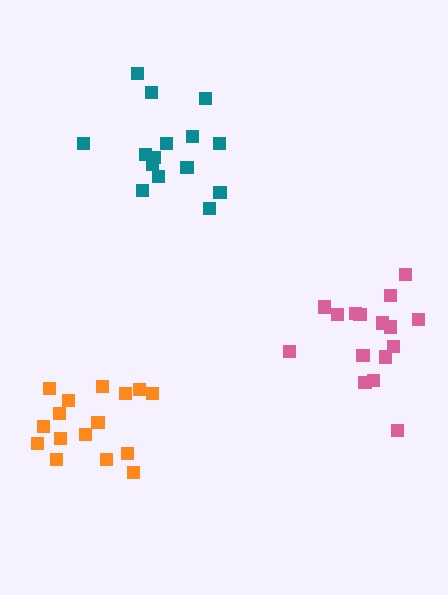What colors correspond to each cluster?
The clusters are colored: orange, teal, pink.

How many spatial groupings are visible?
There are 3 spatial groupings.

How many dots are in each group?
Group 1: 16 dots, Group 2: 15 dots, Group 3: 16 dots (47 total).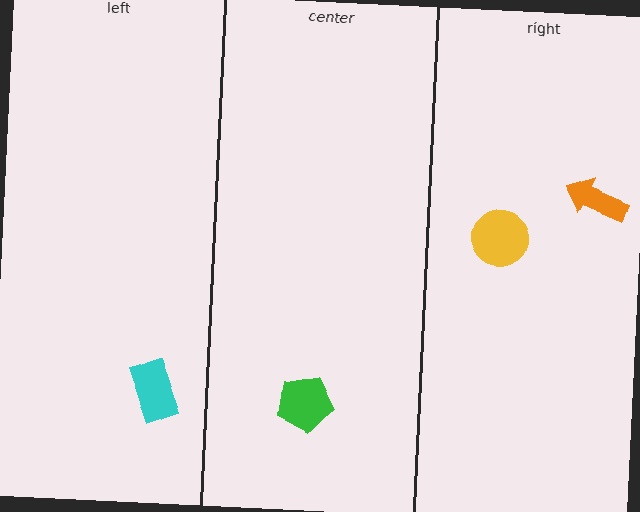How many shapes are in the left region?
1.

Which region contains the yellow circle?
The right region.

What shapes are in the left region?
The cyan rectangle.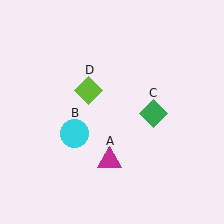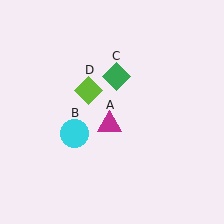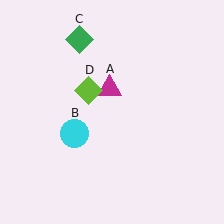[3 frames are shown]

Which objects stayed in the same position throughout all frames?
Cyan circle (object B) and lime diamond (object D) remained stationary.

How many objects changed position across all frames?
2 objects changed position: magenta triangle (object A), green diamond (object C).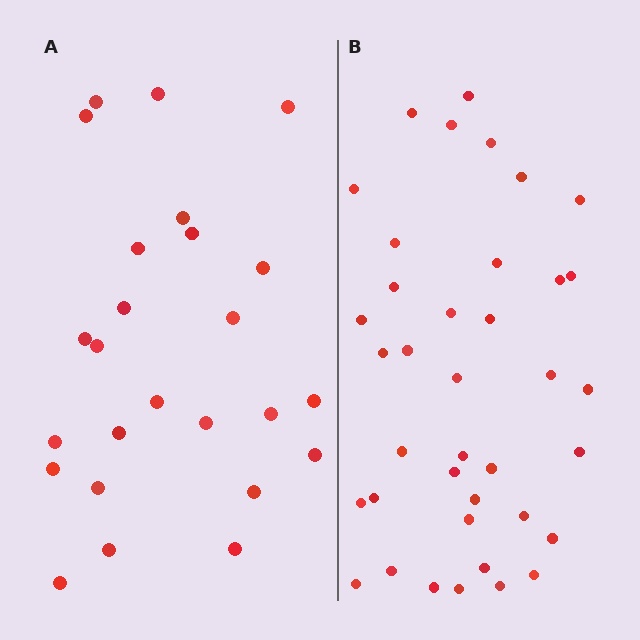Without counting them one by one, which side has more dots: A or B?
Region B (the right region) has more dots.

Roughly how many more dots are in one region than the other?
Region B has approximately 15 more dots than region A.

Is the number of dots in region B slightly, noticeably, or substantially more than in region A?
Region B has substantially more. The ratio is roughly 1.5 to 1.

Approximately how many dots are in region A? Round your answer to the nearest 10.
About 20 dots. (The exact count is 25, which rounds to 20.)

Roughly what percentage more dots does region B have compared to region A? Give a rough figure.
About 50% more.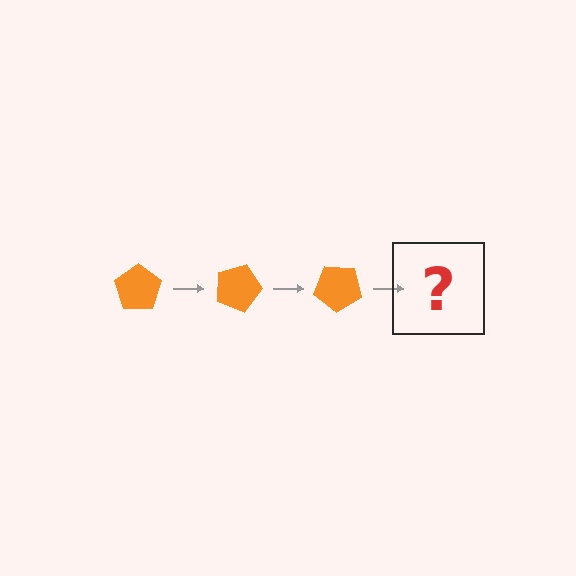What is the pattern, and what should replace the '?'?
The pattern is that the pentagon rotates 20 degrees each step. The '?' should be an orange pentagon rotated 60 degrees.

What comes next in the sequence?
The next element should be an orange pentagon rotated 60 degrees.